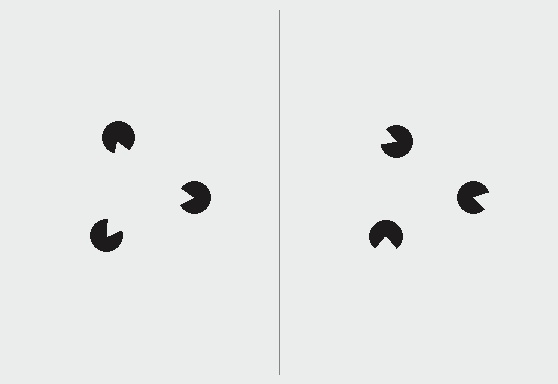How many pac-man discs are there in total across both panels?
6 — 3 on each side.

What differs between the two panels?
The pac-man discs are positioned identically on both sides; only the wedge orientations differ. On the left they align to a triangle; on the right they are misaligned.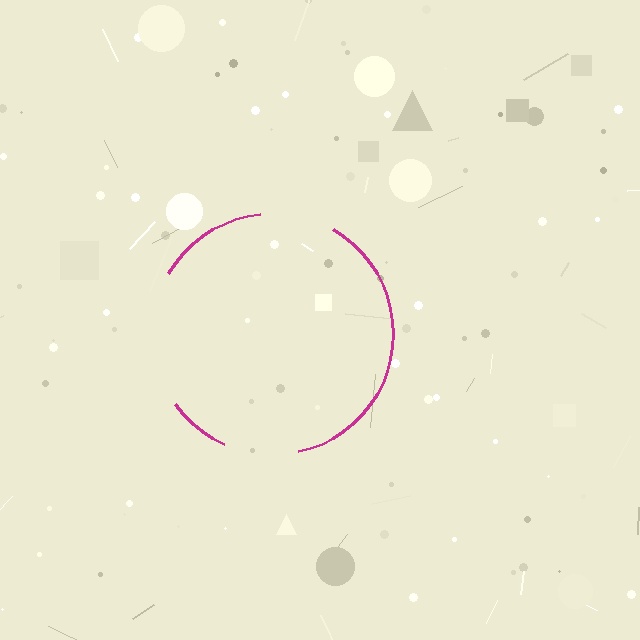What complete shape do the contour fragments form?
The contour fragments form a circle.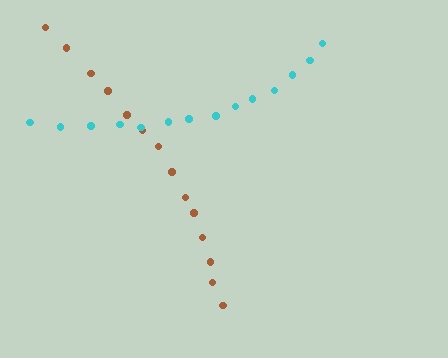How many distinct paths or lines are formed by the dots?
There are 2 distinct paths.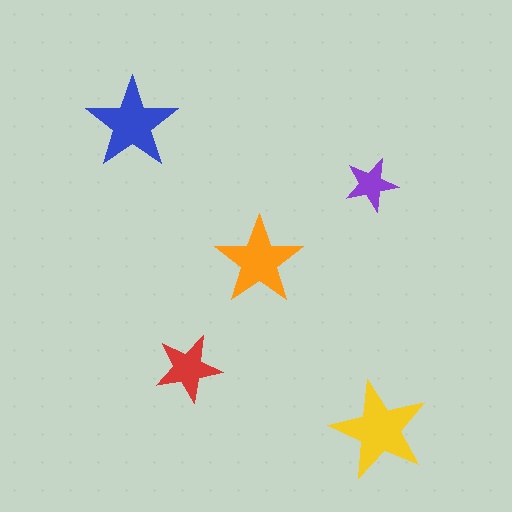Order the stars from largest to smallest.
the yellow one, the blue one, the orange one, the red one, the purple one.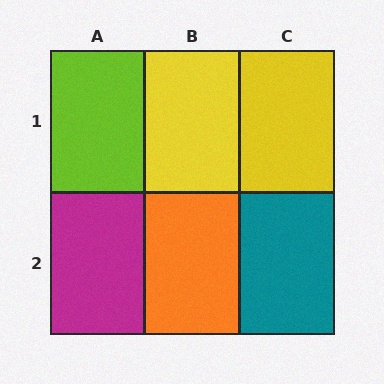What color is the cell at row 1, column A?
Lime.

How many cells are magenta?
1 cell is magenta.